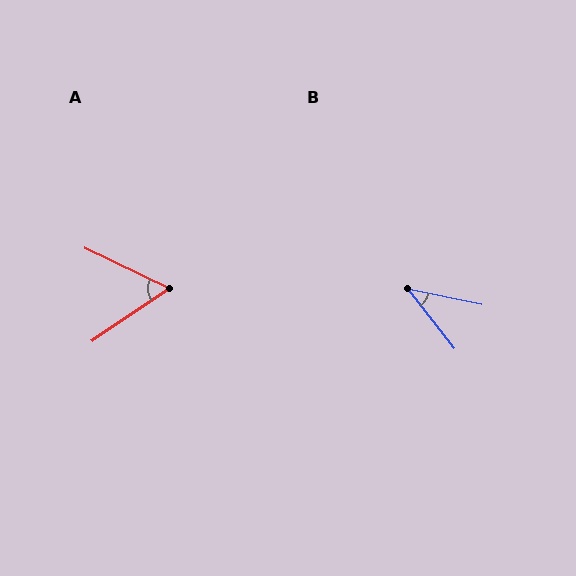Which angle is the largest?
A, at approximately 60 degrees.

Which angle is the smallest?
B, at approximately 40 degrees.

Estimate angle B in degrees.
Approximately 40 degrees.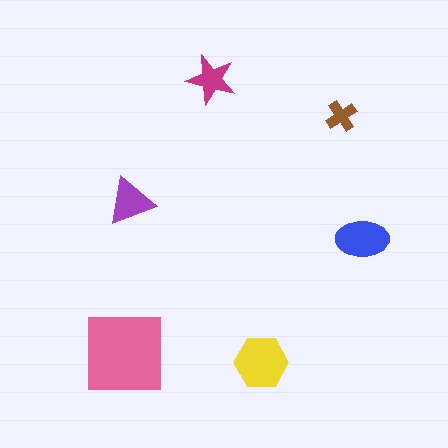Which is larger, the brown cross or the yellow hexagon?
The yellow hexagon.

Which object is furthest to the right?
The blue ellipse is rightmost.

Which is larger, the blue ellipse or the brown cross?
The blue ellipse.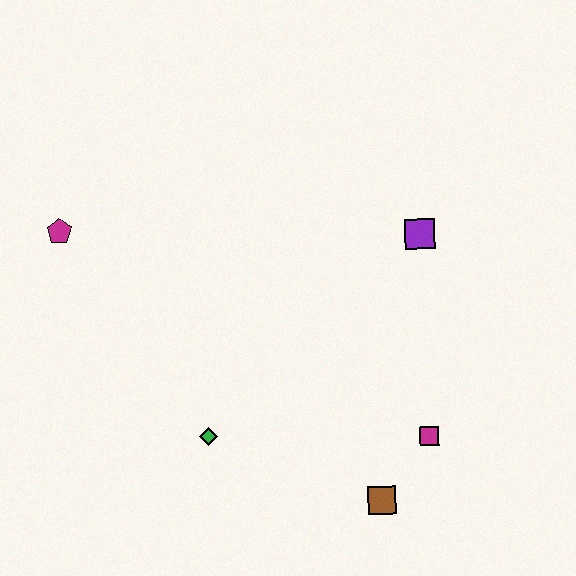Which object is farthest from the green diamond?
The purple square is farthest from the green diamond.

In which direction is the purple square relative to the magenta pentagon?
The purple square is to the right of the magenta pentagon.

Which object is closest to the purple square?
The magenta square is closest to the purple square.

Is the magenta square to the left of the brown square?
No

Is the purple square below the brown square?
No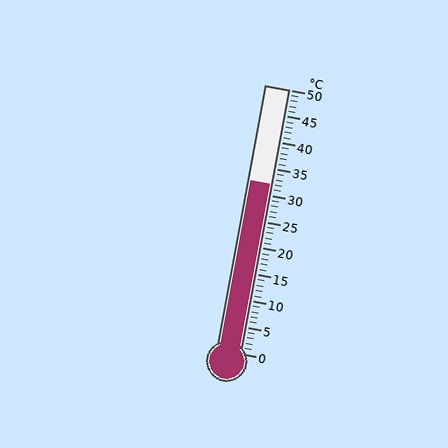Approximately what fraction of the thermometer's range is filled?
The thermometer is filled to approximately 65% of its range.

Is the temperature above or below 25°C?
The temperature is above 25°C.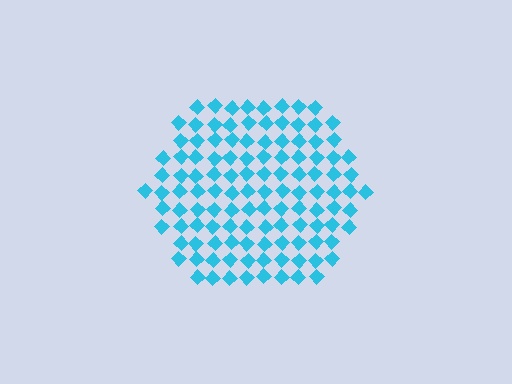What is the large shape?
The large shape is a hexagon.